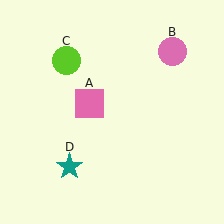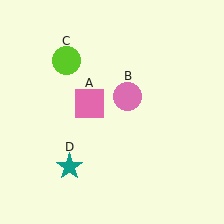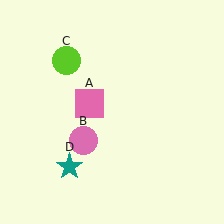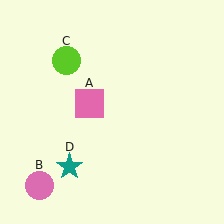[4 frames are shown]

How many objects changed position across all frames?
1 object changed position: pink circle (object B).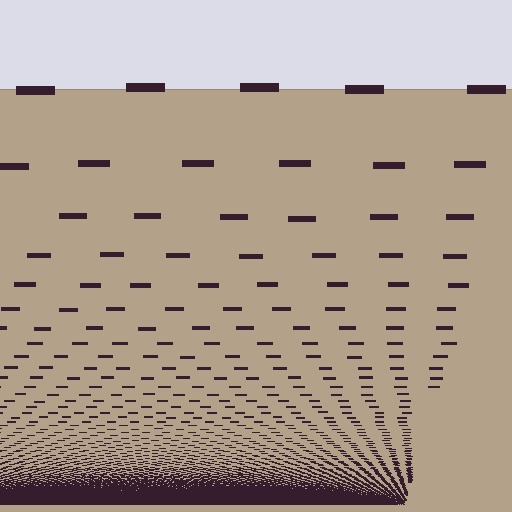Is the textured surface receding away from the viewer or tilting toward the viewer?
The surface appears to tilt toward the viewer. Texture elements get larger and sparser toward the top.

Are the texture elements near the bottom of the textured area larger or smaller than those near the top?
Smaller. The gradient is inverted — elements near the bottom are smaller and denser.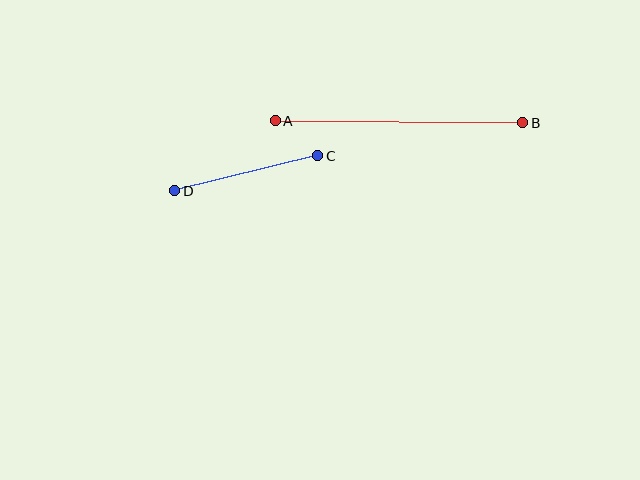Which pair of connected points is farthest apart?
Points A and B are farthest apart.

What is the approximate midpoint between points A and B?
The midpoint is at approximately (399, 122) pixels.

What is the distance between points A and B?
The distance is approximately 247 pixels.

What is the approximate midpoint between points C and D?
The midpoint is at approximately (246, 173) pixels.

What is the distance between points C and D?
The distance is approximately 147 pixels.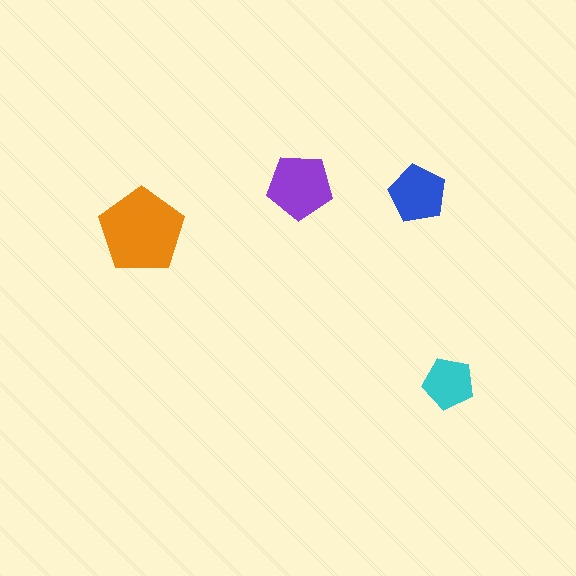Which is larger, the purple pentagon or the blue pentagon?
The purple one.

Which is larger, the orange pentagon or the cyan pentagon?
The orange one.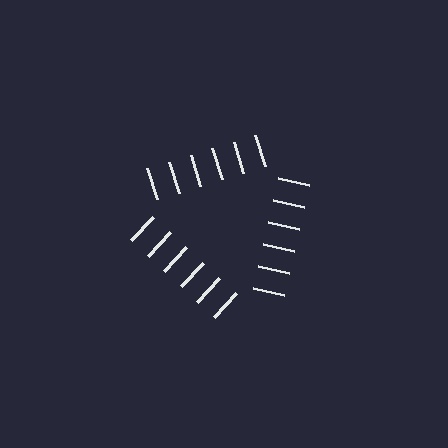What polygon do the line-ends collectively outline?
An illusory triangle — the line segments terminate on its edges but no continuous stroke is drawn.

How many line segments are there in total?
18 — 6 along each of the 3 edges.